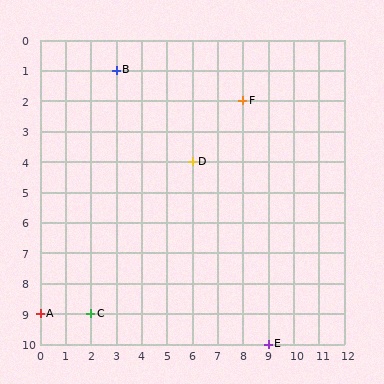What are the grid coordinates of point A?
Point A is at grid coordinates (0, 9).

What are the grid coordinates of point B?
Point B is at grid coordinates (3, 1).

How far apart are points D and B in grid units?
Points D and B are 3 columns and 3 rows apart (about 4.2 grid units diagonally).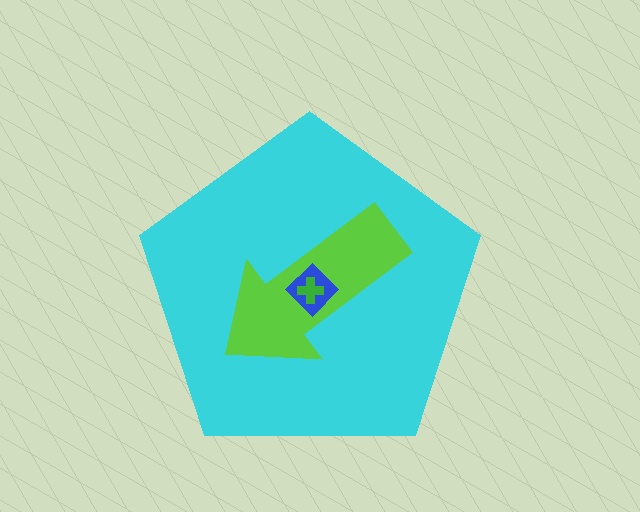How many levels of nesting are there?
4.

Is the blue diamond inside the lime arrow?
Yes.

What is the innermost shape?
The green cross.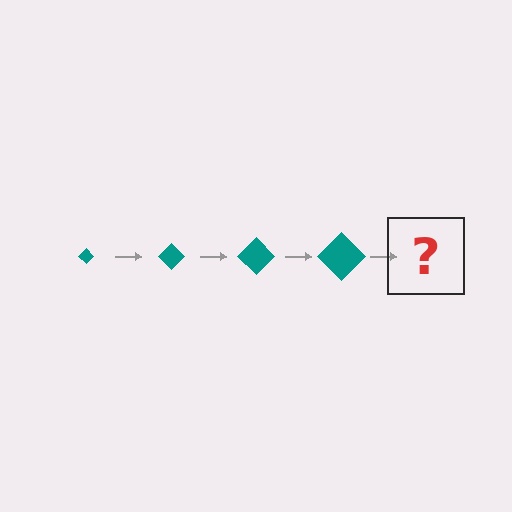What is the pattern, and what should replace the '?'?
The pattern is that the diamond gets progressively larger each step. The '?' should be a teal diamond, larger than the previous one.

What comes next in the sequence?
The next element should be a teal diamond, larger than the previous one.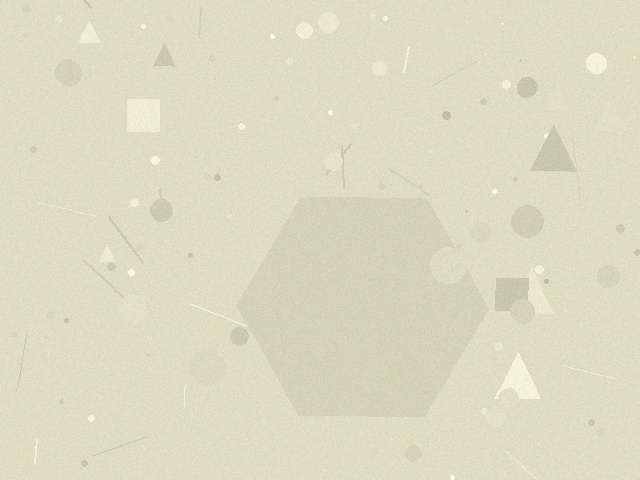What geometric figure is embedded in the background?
A hexagon is embedded in the background.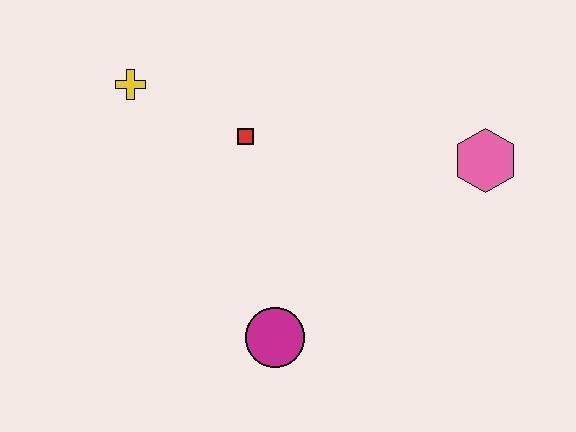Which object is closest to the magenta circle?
The red square is closest to the magenta circle.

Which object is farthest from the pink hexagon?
The yellow cross is farthest from the pink hexagon.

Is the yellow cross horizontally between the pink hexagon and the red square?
No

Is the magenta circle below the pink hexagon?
Yes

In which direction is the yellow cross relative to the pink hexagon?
The yellow cross is to the left of the pink hexagon.